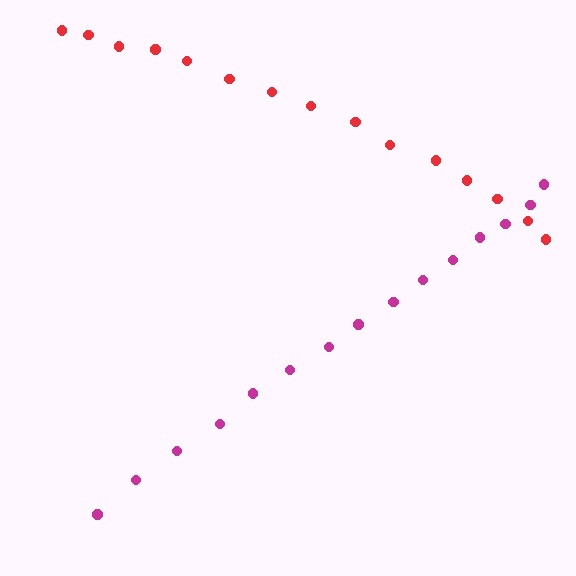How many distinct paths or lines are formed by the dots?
There are 2 distinct paths.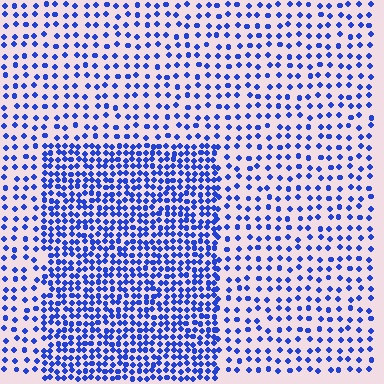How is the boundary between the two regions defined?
The boundary is defined by a change in element density (approximately 2.2x ratio). All elements are the same color, size, and shape.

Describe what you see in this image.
The image contains small blue elements arranged at two different densities. A rectangle-shaped region is visible where the elements are more densely packed than the surrounding area.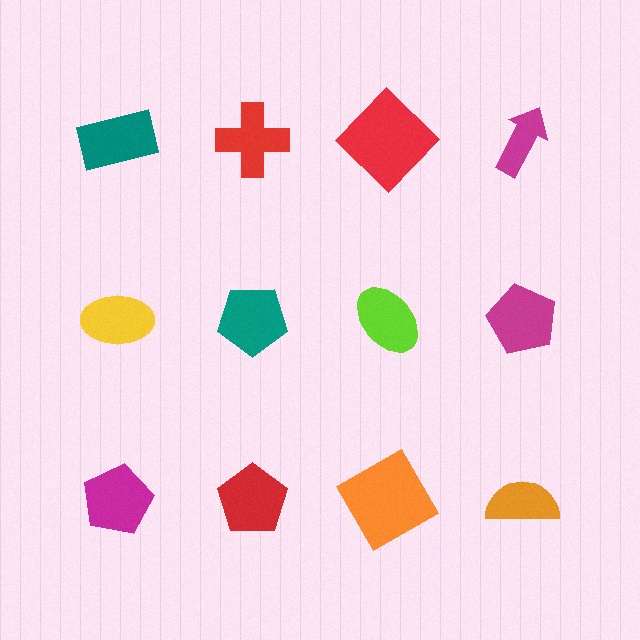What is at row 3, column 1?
A magenta pentagon.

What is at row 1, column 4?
A magenta arrow.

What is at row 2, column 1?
A yellow ellipse.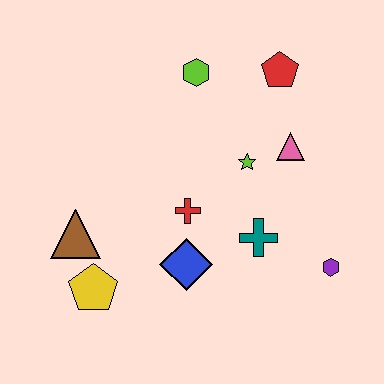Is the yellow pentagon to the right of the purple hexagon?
No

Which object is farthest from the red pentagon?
The yellow pentagon is farthest from the red pentagon.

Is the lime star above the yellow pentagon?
Yes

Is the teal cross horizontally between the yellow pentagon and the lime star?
No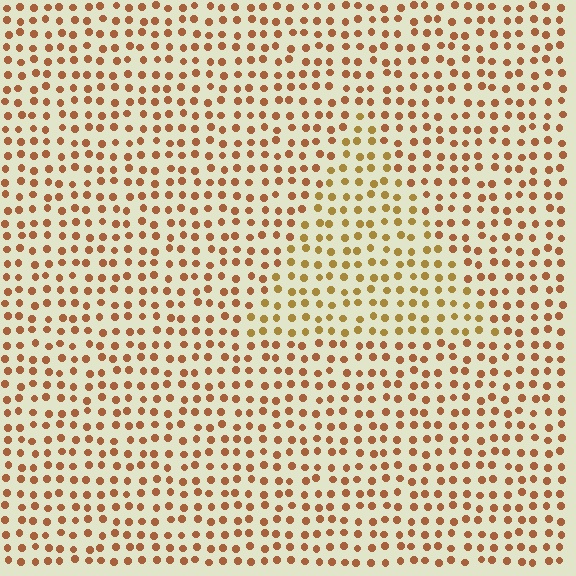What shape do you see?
I see a triangle.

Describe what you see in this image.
The image is filled with small brown elements in a uniform arrangement. A triangle-shaped region is visible where the elements are tinted to a slightly different hue, forming a subtle color boundary.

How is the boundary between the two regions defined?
The boundary is defined purely by a slight shift in hue (about 22 degrees). Spacing, size, and orientation are identical on both sides.